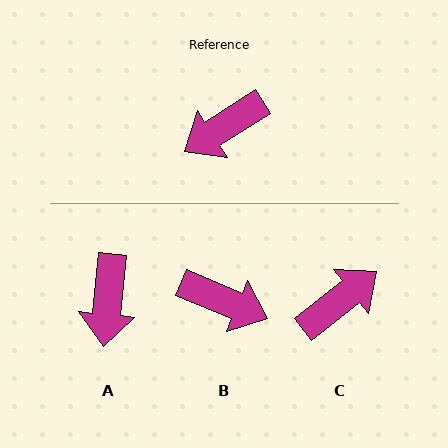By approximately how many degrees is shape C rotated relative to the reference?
Approximately 174 degrees clockwise.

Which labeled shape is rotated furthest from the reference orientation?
C, about 174 degrees away.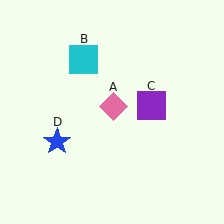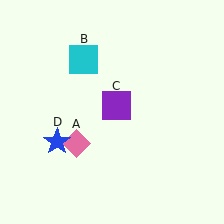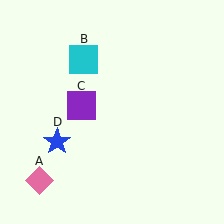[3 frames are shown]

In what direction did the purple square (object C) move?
The purple square (object C) moved left.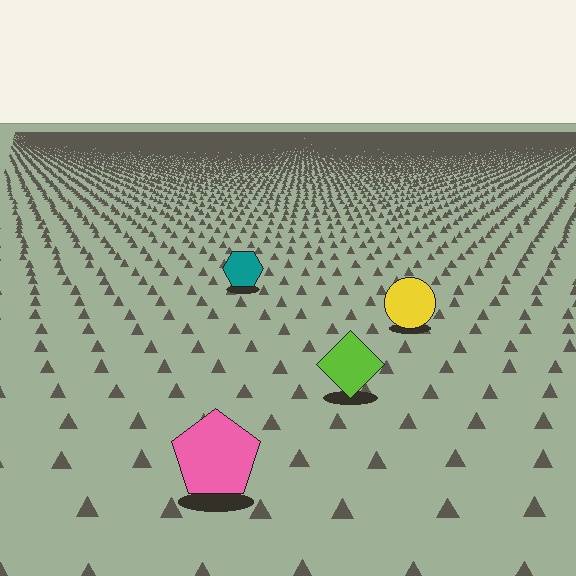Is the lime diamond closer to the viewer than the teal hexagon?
Yes. The lime diamond is closer — you can tell from the texture gradient: the ground texture is coarser near it.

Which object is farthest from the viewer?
The teal hexagon is farthest from the viewer. It appears smaller and the ground texture around it is denser.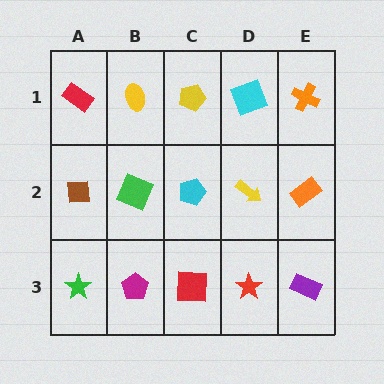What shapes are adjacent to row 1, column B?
A green square (row 2, column B), a red rectangle (row 1, column A), a yellow pentagon (row 1, column C).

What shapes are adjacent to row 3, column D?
A yellow arrow (row 2, column D), a red square (row 3, column C), a purple rectangle (row 3, column E).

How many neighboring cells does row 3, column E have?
2.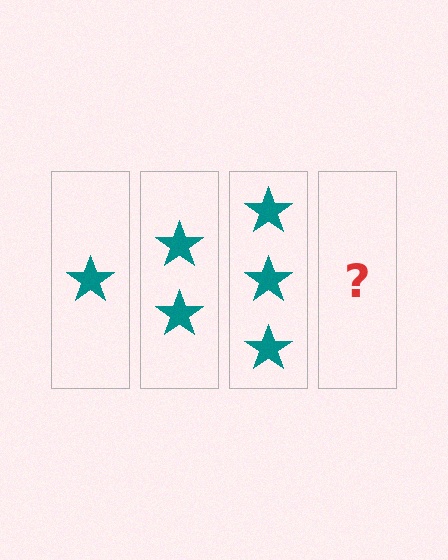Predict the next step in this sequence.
The next step is 4 stars.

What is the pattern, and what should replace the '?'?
The pattern is that each step adds one more star. The '?' should be 4 stars.